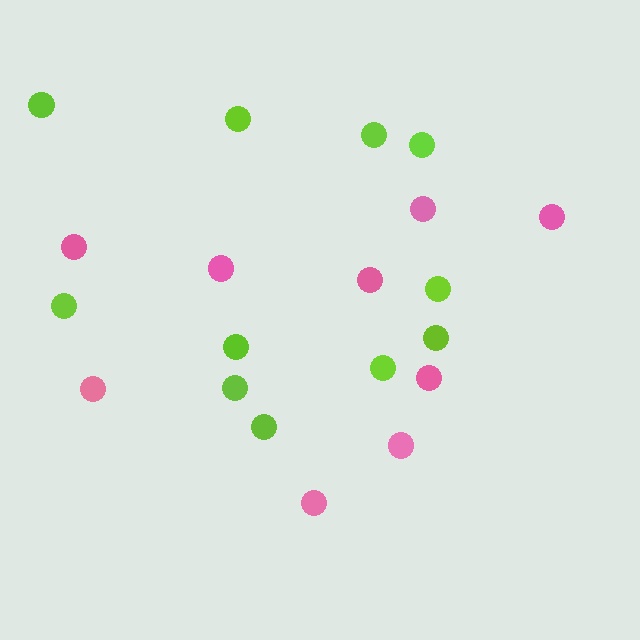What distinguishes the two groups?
There are 2 groups: one group of lime circles (11) and one group of pink circles (9).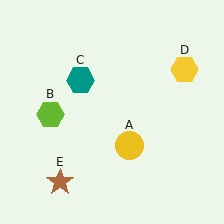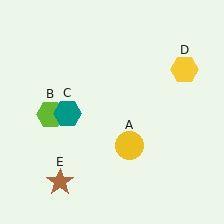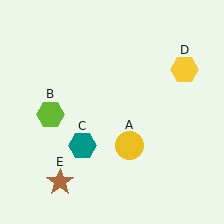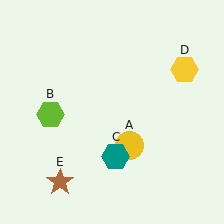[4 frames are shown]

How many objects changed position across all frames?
1 object changed position: teal hexagon (object C).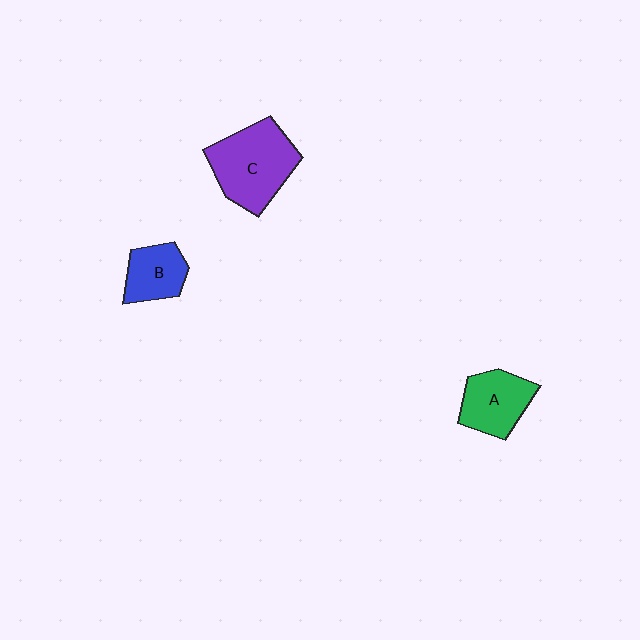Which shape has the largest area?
Shape C (purple).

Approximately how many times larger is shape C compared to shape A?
Approximately 1.5 times.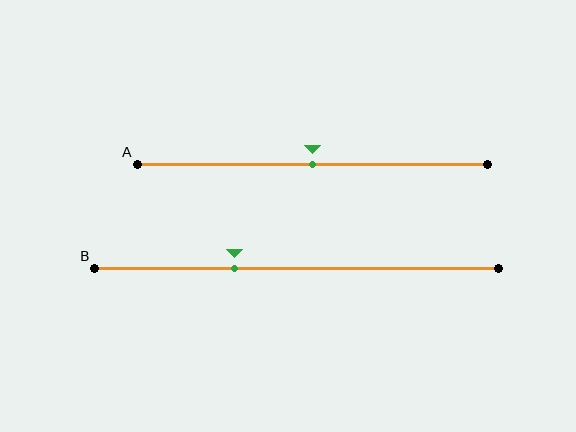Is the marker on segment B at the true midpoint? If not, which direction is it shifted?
No, the marker on segment B is shifted to the left by about 15% of the segment length.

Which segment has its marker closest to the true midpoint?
Segment A has its marker closest to the true midpoint.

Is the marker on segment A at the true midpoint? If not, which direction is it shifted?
Yes, the marker on segment A is at the true midpoint.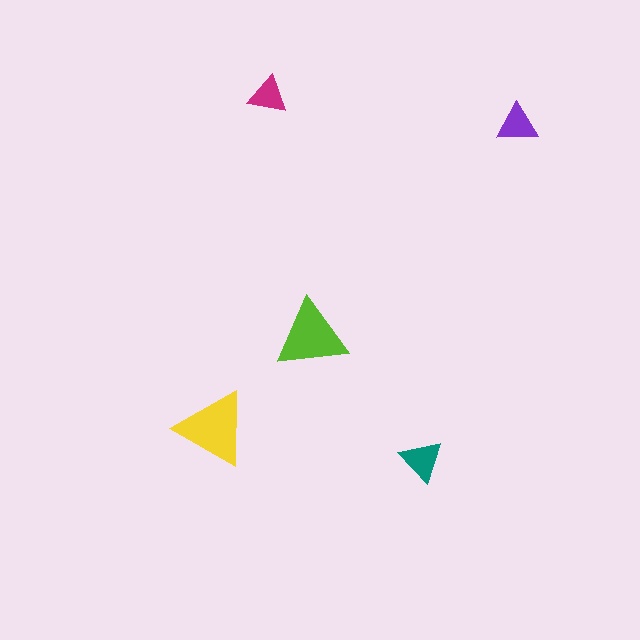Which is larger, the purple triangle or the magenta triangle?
The purple one.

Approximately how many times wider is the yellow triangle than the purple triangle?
About 2 times wider.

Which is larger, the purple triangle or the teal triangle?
The teal one.